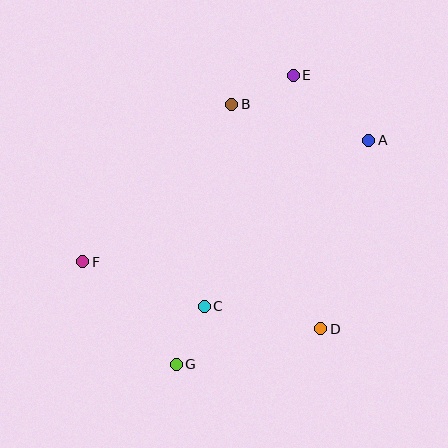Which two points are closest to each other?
Points C and G are closest to each other.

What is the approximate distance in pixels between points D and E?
The distance between D and E is approximately 255 pixels.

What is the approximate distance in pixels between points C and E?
The distance between C and E is approximately 248 pixels.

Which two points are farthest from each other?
Points E and G are farthest from each other.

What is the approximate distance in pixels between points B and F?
The distance between B and F is approximately 217 pixels.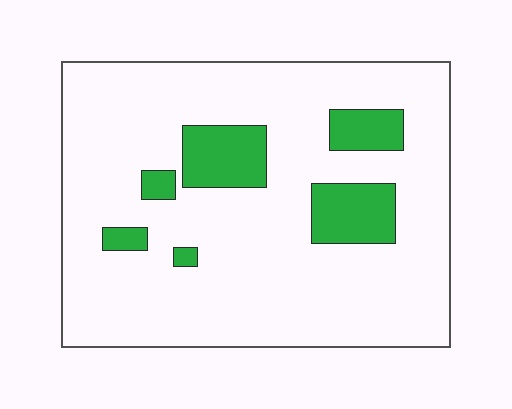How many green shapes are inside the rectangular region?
6.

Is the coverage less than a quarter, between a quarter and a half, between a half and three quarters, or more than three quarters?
Less than a quarter.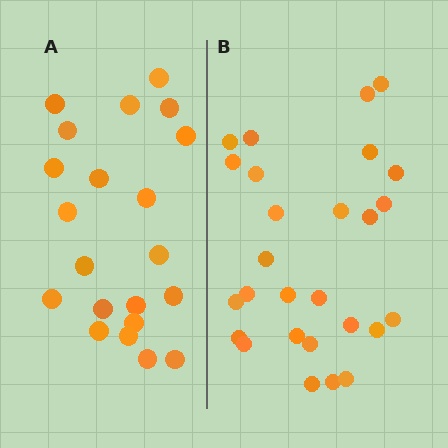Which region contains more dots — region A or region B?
Region B (the right region) has more dots.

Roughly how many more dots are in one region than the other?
Region B has about 6 more dots than region A.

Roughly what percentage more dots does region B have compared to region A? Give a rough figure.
About 30% more.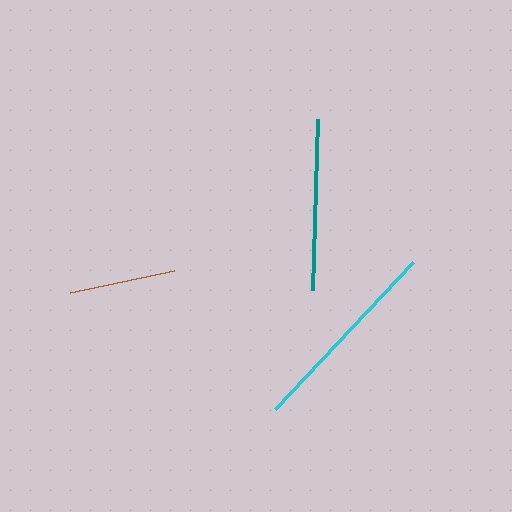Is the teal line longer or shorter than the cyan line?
The cyan line is longer than the teal line.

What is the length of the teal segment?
The teal segment is approximately 171 pixels long.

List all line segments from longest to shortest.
From longest to shortest: cyan, teal, brown.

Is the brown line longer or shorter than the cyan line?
The cyan line is longer than the brown line.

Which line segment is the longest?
The cyan line is the longest at approximately 201 pixels.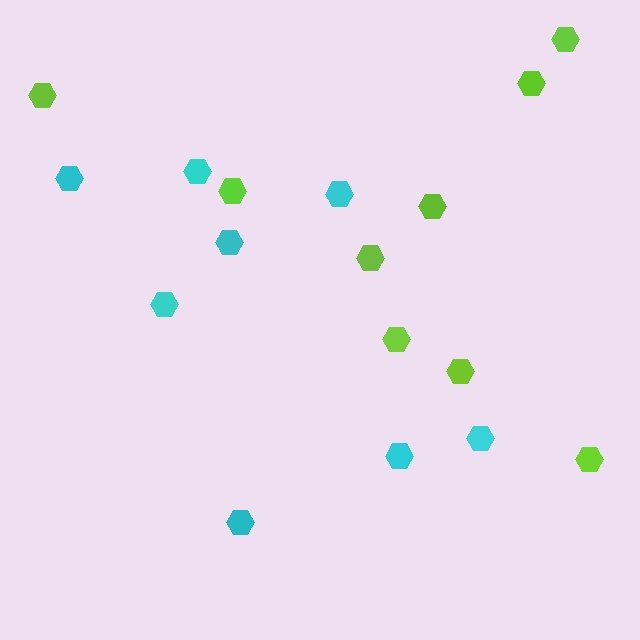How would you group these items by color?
There are 2 groups: one group of cyan hexagons (8) and one group of lime hexagons (9).